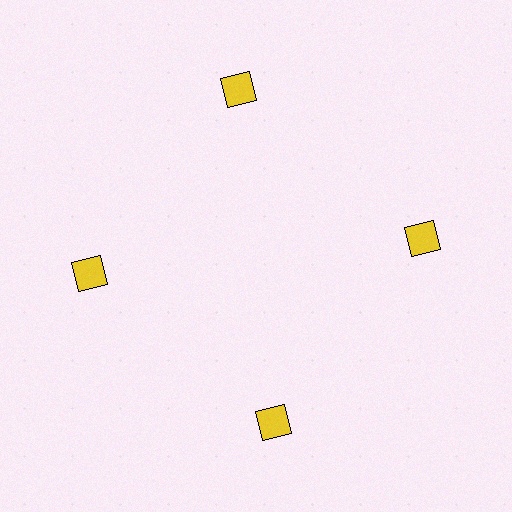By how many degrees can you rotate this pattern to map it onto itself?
The pattern maps onto itself every 90 degrees of rotation.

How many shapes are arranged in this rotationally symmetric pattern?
There are 4 shapes, arranged in 4 groups of 1.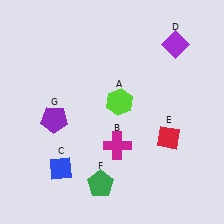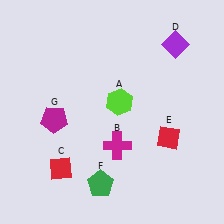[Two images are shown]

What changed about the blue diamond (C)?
In Image 1, C is blue. In Image 2, it changed to red.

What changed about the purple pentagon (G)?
In Image 1, G is purple. In Image 2, it changed to magenta.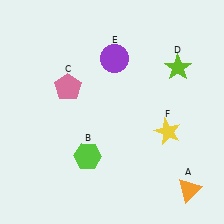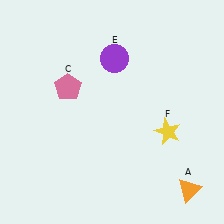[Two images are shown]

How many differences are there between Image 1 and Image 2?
There are 2 differences between the two images.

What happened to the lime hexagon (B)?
The lime hexagon (B) was removed in Image 2. It was in the bottom-left area of Image 1.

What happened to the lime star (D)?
The lime star (D) was removed in Image 2. It was in the top-right area of Image 1.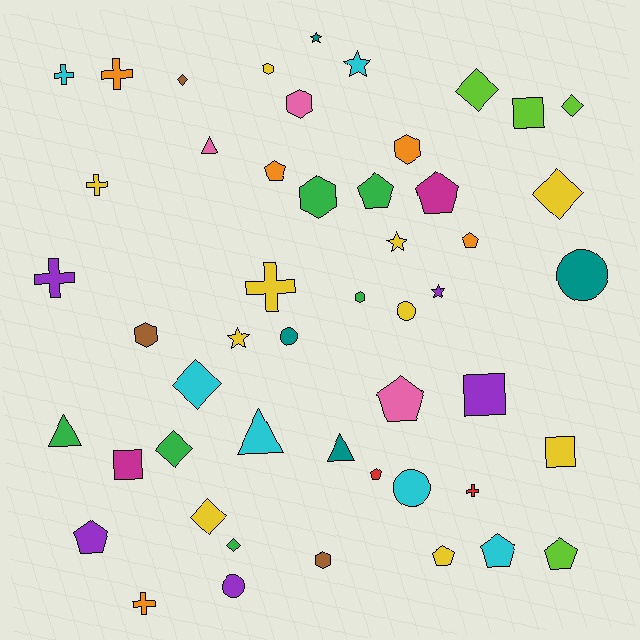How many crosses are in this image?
There are 7 crosses.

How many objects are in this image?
There are 50 objects.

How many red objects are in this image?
There are 2 red objects.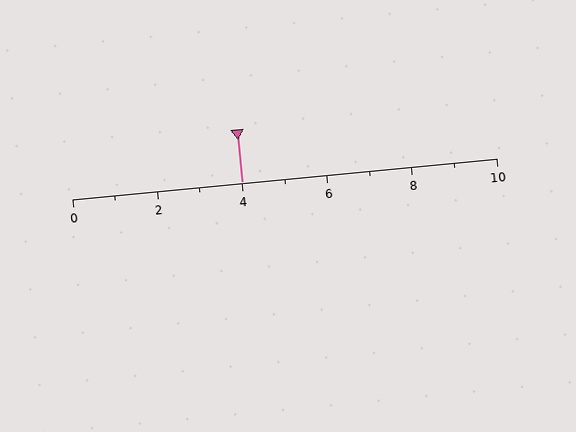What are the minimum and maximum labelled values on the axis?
The axis runs from 0 to 10.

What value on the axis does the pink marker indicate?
The marker indicates approximately 4.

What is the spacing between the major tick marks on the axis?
The major ticks are spaced 2 apart.